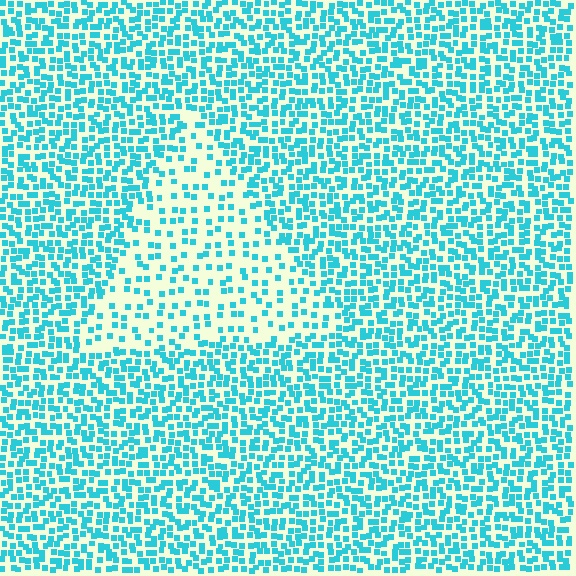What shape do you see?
I see a triangle.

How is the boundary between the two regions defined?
The boundary is defined by a change in element density (approximately 2.2x ratio). All elements are the same color, size, and shape.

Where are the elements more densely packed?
The elements are more densely packed outside the triangle boundary.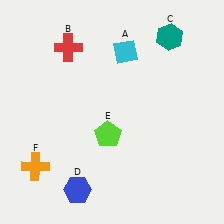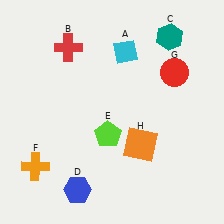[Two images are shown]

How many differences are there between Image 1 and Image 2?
There are 2 differences between the two images.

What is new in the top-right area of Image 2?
A red circle (G) was added in the top-right area of Image 2.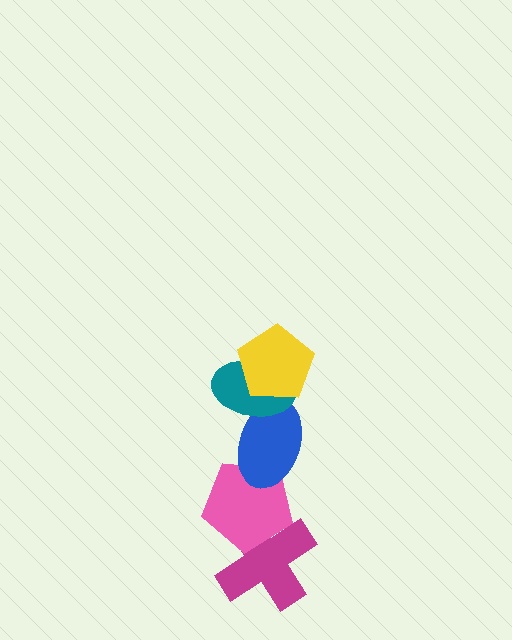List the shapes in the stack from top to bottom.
From top to bottom: the yellow pentagon, the teal ellipse, the blue ellipse, the pink pentagon, the magenta cross.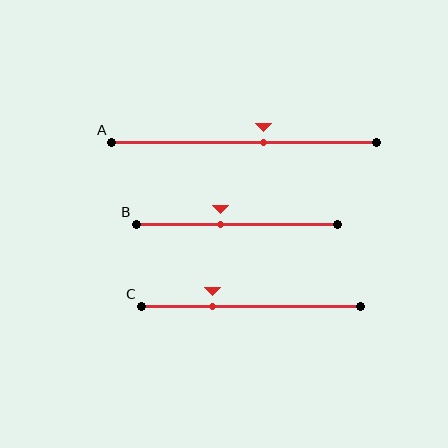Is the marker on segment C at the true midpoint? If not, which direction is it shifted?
No, the marker on segment C is shifted to the left by about 17% of the segment length.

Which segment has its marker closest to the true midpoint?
Segment A has its marker closest to the true midpoint.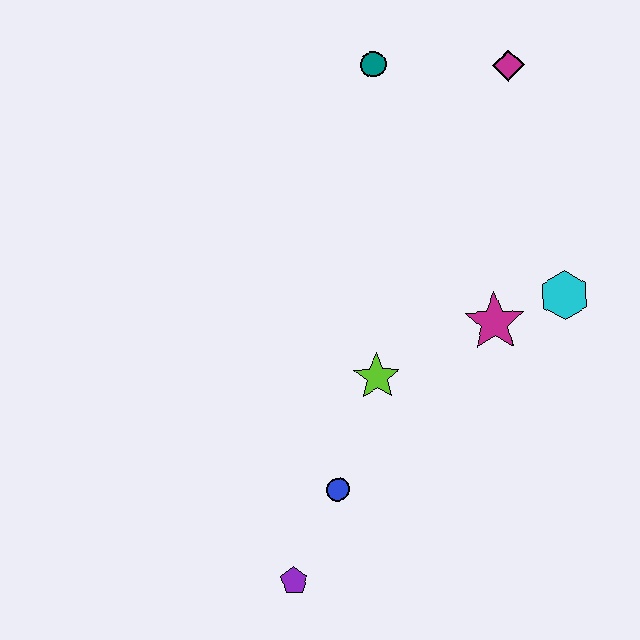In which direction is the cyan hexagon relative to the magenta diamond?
The cyan hexagon is below the magenta diamond.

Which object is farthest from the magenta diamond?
The purple pentagon is farthest from the magenta diamond.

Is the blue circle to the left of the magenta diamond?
Yes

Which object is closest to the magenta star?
The cyan hexagon is closest to the magenta star.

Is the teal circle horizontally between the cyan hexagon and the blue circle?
Yes